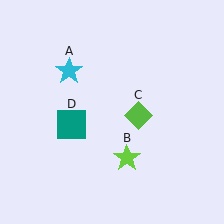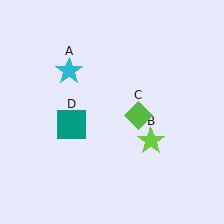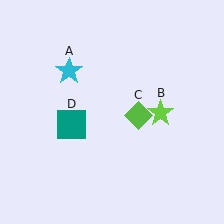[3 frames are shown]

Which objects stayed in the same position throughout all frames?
Cyan star (object A) and lime diamond (object C) and teal square (object D) remained stationary.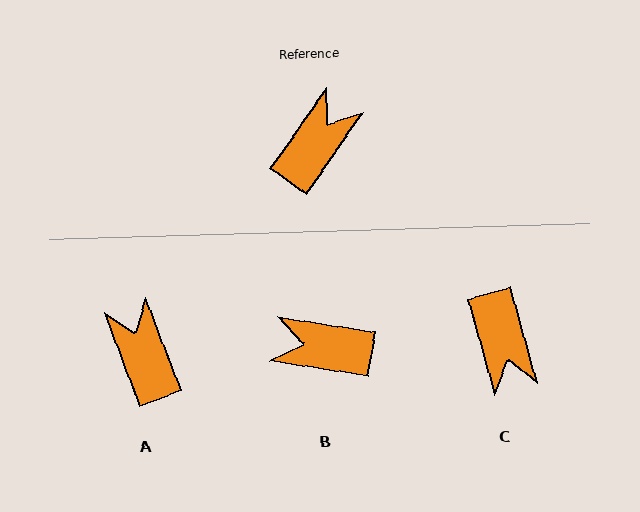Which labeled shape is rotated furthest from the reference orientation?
C, about 130 degrees away.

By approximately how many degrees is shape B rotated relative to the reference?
Approximately 116 degrees counter-clockwise.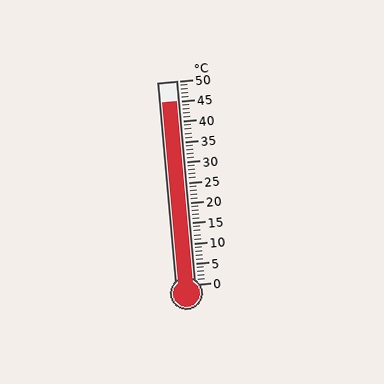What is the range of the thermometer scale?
The thermometer scale ranges from 0°C to 50°C.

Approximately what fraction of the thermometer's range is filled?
The thermometer is filled to approximately 90% of its range.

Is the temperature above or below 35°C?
The temperature is above 35°C.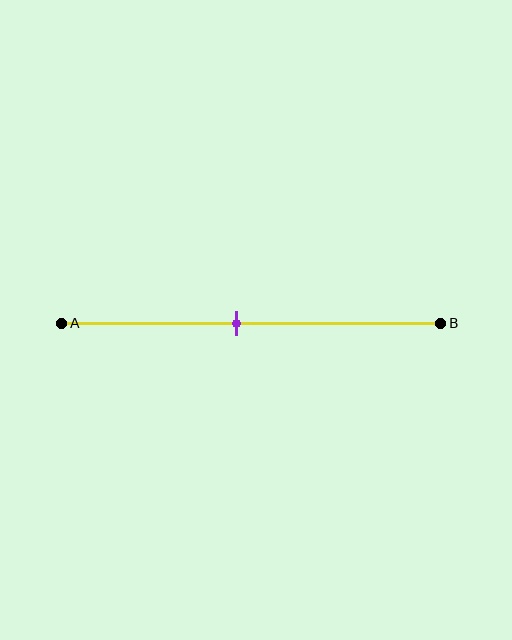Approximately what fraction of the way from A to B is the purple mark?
The purple mark is approximately 45% of the way from A to B.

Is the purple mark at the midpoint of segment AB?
No, the mark is at about 45% from A, not at the 50% midpoint.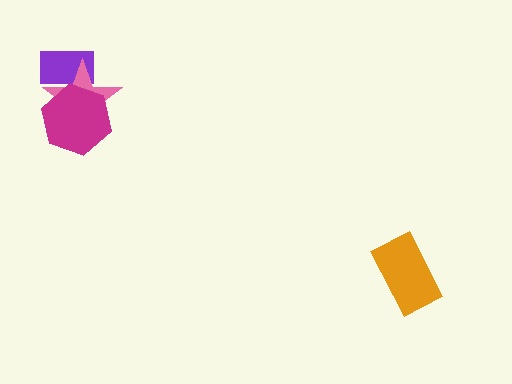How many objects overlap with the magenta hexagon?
2 objects overlap with the magenta hexagon.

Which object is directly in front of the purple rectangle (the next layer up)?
The pink star is directly in front of the purple rectangle.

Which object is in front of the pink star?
The magenta hexagon is in front of the pink star.